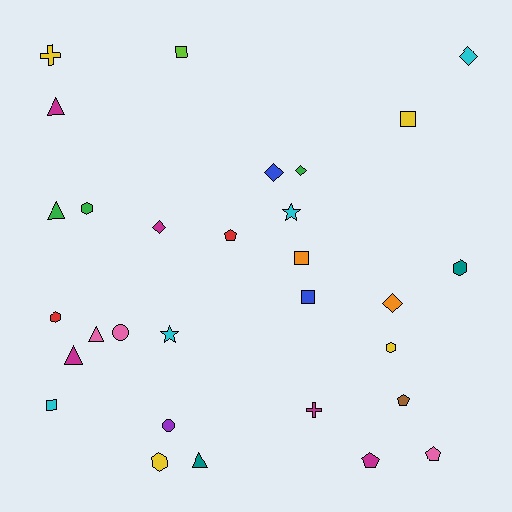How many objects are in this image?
There are 30 objects.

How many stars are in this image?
There are 2 stars.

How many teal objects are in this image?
There are 2 teal objects.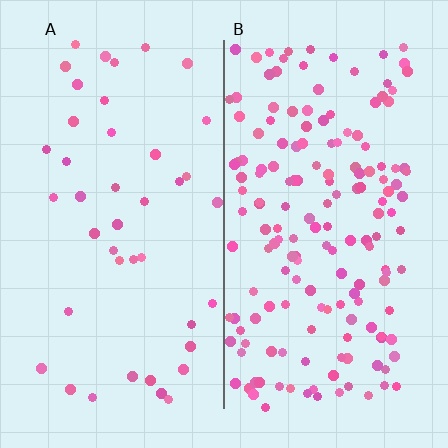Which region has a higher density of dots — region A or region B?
B (the right).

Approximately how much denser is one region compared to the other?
Approximately 3.9× — region B over region A.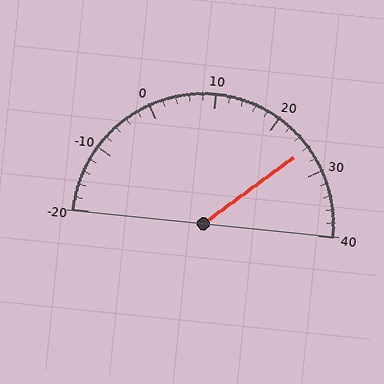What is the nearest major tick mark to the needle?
The nearest major tick mark is 30.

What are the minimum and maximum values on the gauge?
The gauge ranges from -20 to 40.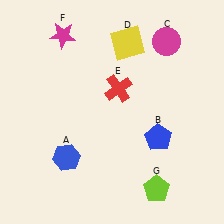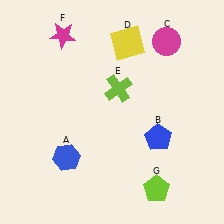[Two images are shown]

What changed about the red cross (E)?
In Image 1, E is red. In Image 2, it changed to lime.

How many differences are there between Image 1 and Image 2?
There is 1 difference between the two images.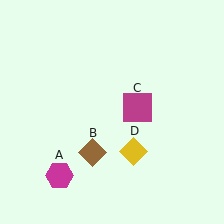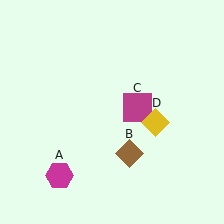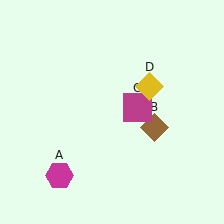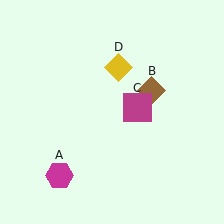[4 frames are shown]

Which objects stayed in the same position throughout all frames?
Magenta hexagon (object A) and magenta square (object C) remained stationary.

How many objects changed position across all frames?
2 objects changed position: brown diamond (object B), yellow diamond (object D).